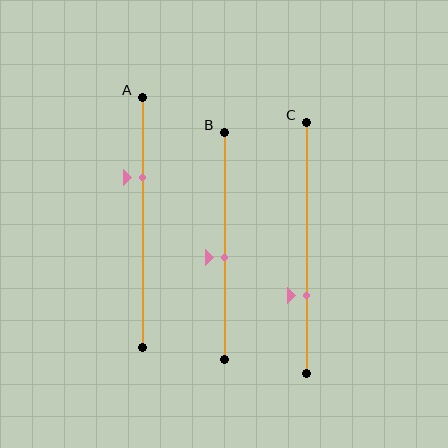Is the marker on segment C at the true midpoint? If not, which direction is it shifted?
No, the marker on segment C is shifted downward by about 19% of the segment length.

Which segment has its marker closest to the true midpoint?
Segment B has its marker closest to the true midpoint.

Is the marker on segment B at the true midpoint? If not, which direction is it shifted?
No, the marker on segment B is shifted downward by about 5% of the segment length.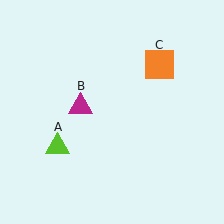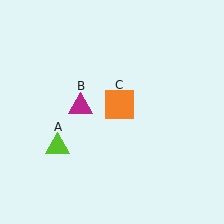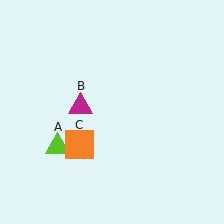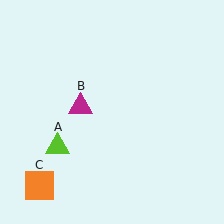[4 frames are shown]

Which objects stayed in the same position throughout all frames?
Lime triangle (object A) and magenta triangle (object B) remained stationary.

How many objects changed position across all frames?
1 object changed position: orange square (object C).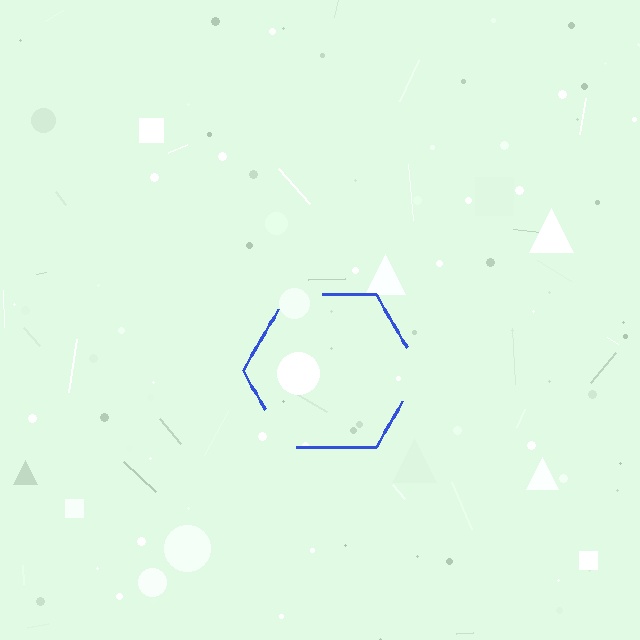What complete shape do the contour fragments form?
The contour fragments form a hexagon.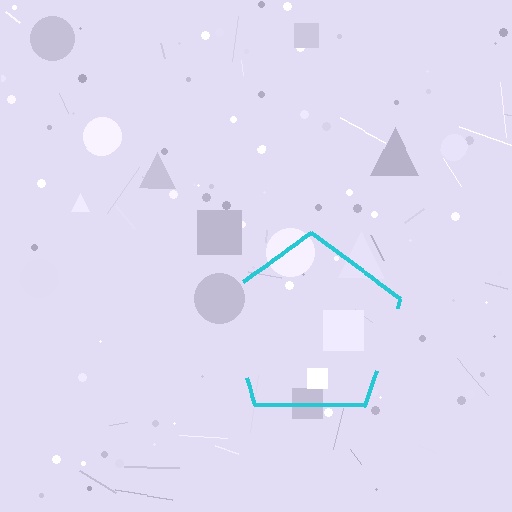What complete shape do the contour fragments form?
The contour fragments form a pentagon.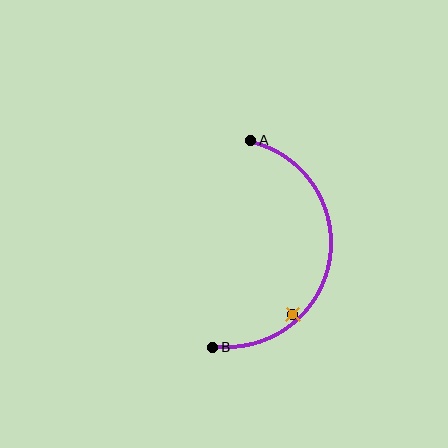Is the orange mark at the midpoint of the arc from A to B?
No — the orange mark does not lie on the arc at all. It sits slightly inside the curve.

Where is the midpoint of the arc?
The arc midpoint is the point on the curve farthest from the straight line joining A and B. It sits to the right of that line.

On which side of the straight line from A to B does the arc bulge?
The arc bulges to the right of the straight line connecting A and B.